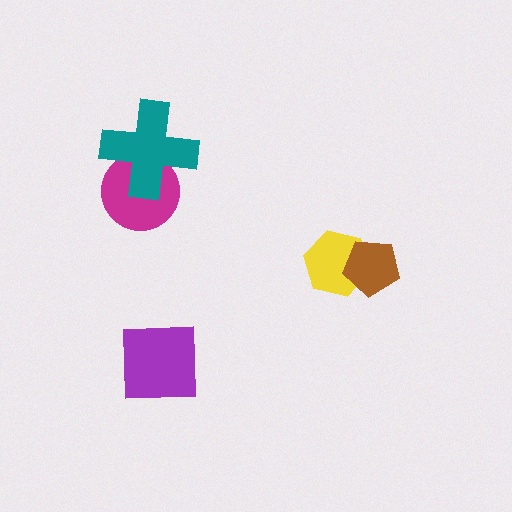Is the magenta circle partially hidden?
Yes, it is partially covered by another shape.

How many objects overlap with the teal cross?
1 object overlaps with the teal cross.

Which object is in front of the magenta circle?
The teal cross is in front of the magenta circle.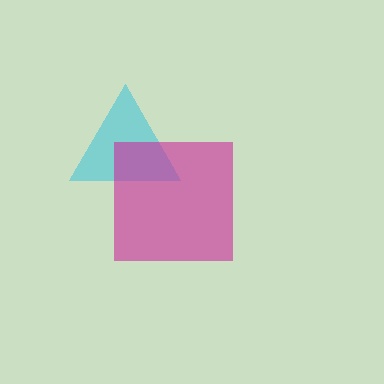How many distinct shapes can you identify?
There are 2 distinct shapes: a cyan triangle, a magenta square.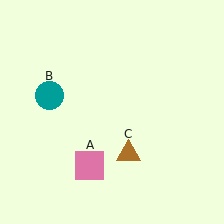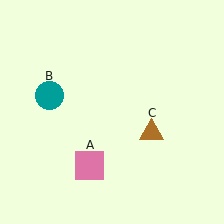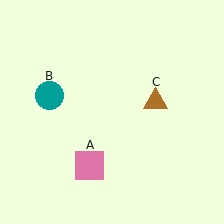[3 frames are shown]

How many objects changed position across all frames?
1 object changed position: brown triangle (object C).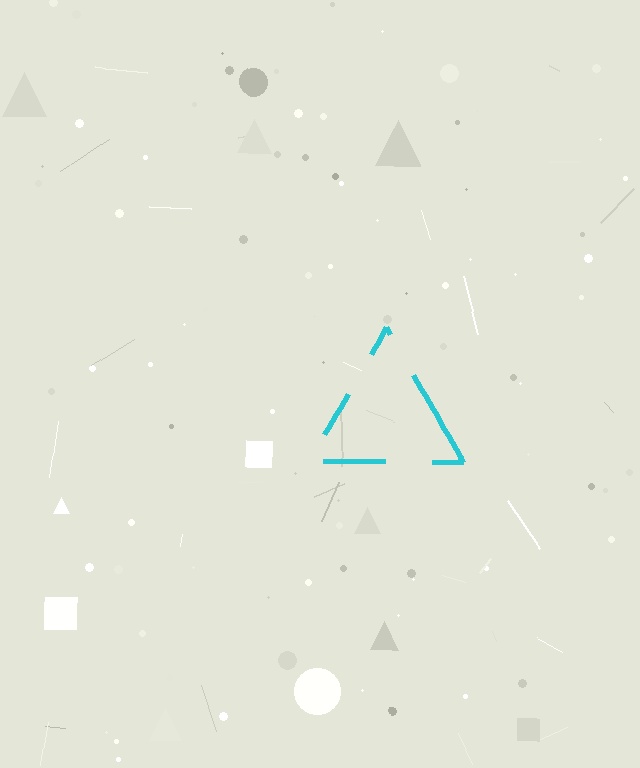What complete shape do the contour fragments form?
The contour fragments form a triangle.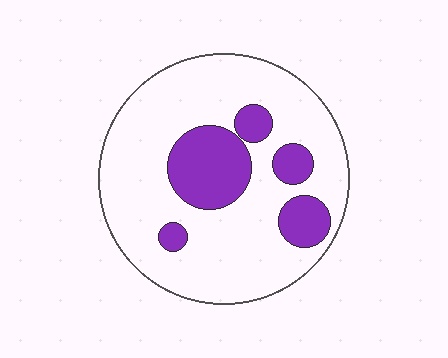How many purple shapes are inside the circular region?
5.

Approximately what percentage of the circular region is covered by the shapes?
Approximately 20%.